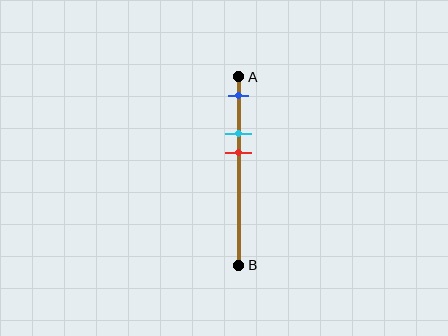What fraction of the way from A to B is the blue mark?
The blue mark is approximately 10% (0.1) of the way from A to B.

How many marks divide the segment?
There are 3 marks dividing the segment.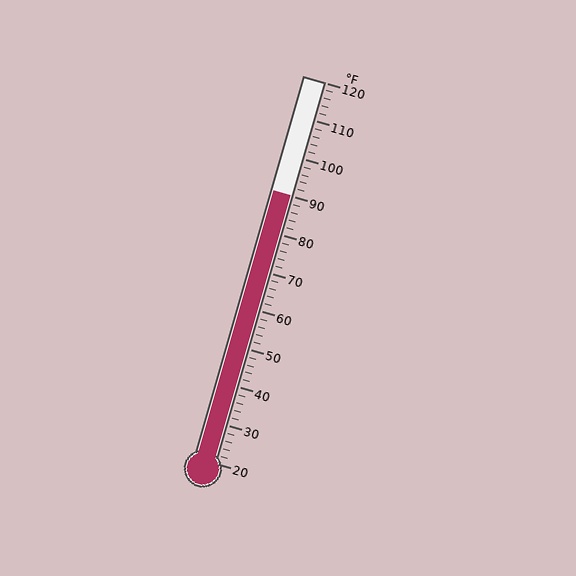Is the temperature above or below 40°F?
The temperature is above 40°F.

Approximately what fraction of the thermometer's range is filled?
The thermometer is filled to approximately 70% of its range.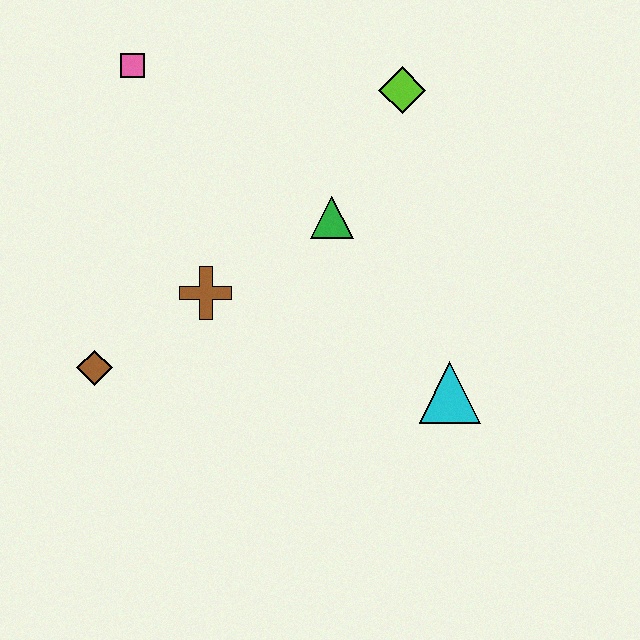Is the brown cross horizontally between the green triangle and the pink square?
Yes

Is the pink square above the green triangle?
Yes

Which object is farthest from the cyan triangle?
The pink square is farthest from the cyan triangle.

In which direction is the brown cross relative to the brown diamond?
The brown cross is to the right of the brown diamond.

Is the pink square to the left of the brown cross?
Yes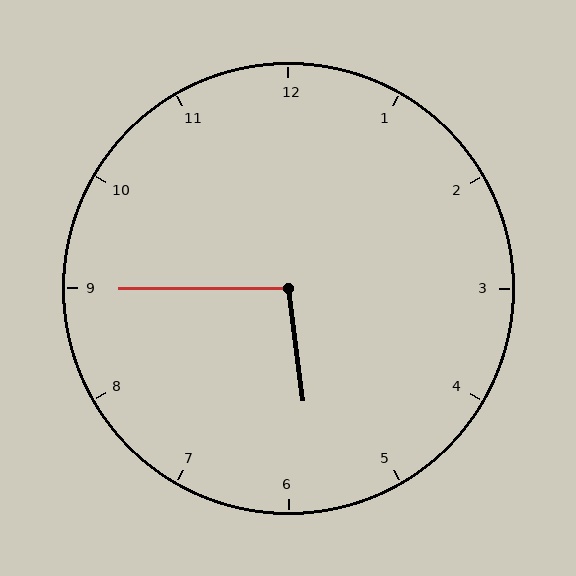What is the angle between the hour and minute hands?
Approximately 98 degrees.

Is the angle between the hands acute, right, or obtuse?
It is obtuse.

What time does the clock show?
5:45.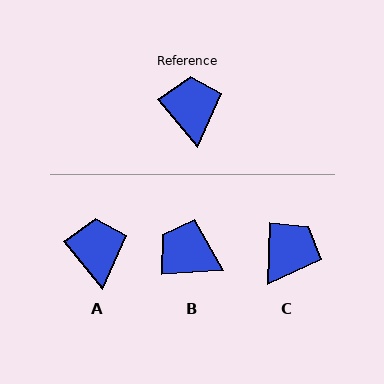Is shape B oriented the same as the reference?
No, it is off by about 54 degrees.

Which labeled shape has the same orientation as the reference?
A.